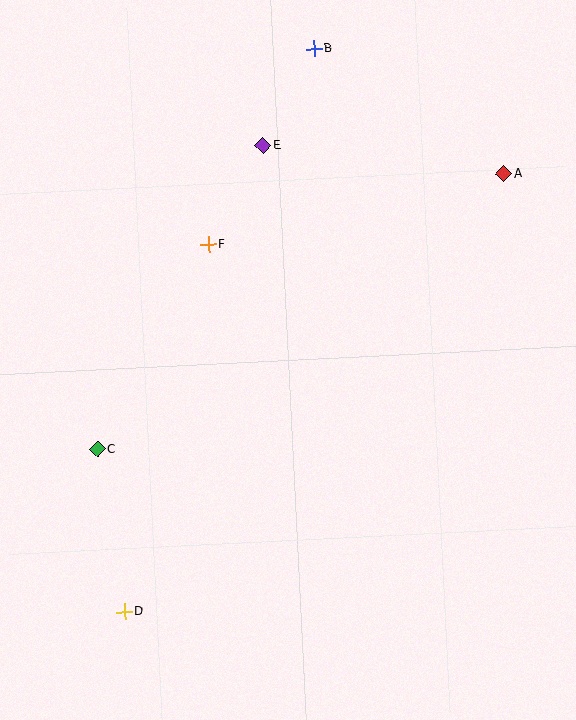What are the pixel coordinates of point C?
Point C is at (98, 449).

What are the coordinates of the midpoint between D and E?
The midpoint between D and E is at (194, 379).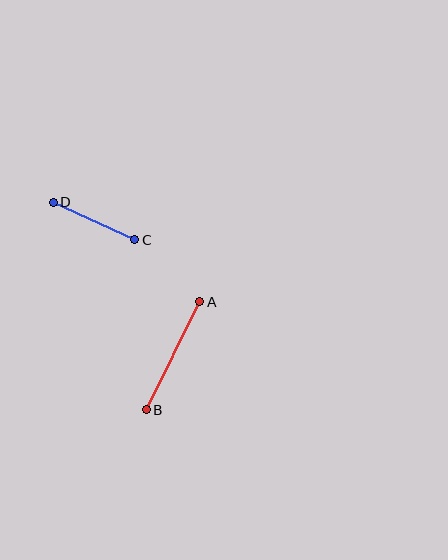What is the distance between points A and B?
The distance is approximately 120 pixels.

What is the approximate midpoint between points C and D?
The midpoint is at approximately (94, 221) pixels.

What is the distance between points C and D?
The distance is approximately 89 pixels.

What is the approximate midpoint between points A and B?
The midpoint is at approximately (173, 356) pixels.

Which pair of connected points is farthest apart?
Points A and B are farthest apart.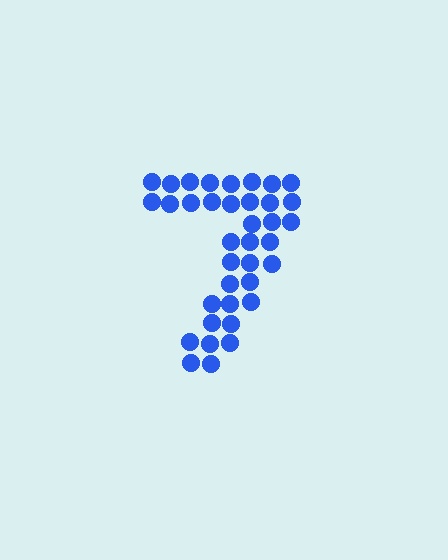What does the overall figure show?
The overall figure shows the digit 7.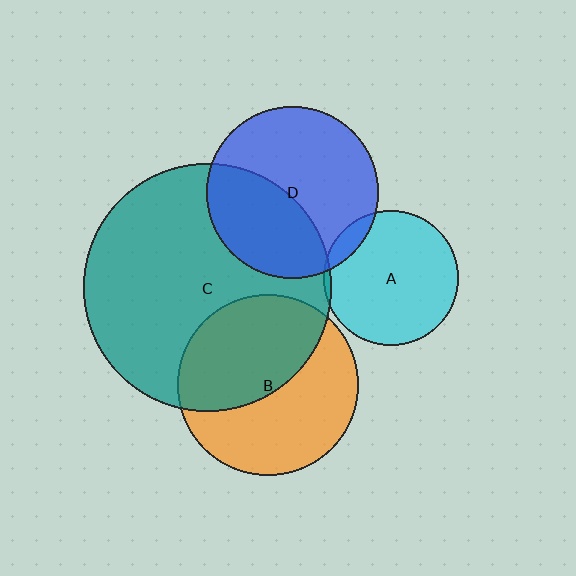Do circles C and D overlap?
Yes.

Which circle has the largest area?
Circle C (teal).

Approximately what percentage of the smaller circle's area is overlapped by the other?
Approximately 40%.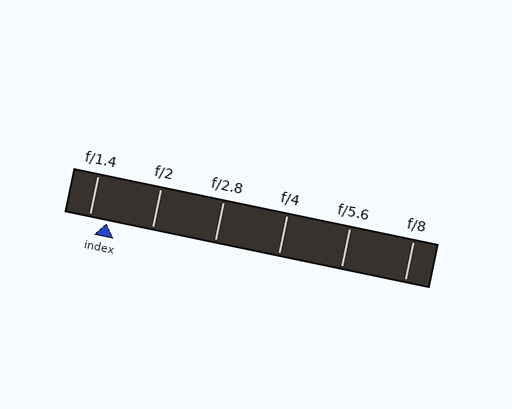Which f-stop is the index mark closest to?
The index mark is closest to f/1.4.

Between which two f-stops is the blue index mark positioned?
The index mark is between f/1.4 and f/2.